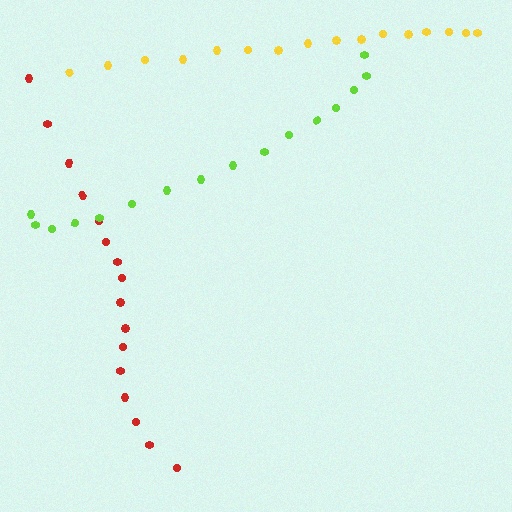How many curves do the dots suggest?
There are 3 distinct paths.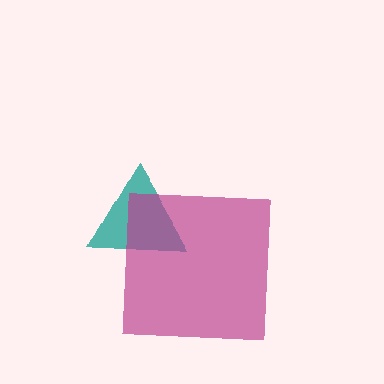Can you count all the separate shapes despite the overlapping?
Yes, there are 2 separate shapes.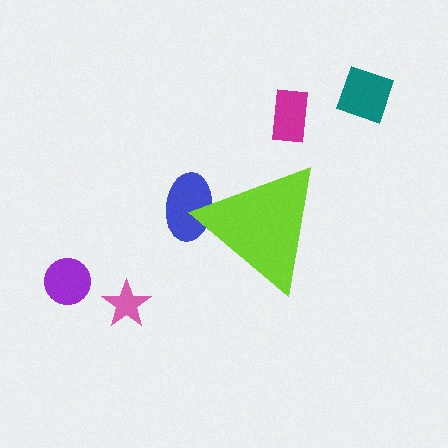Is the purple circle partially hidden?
No, the purple circle is fully visible.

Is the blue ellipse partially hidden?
Yes, the blue ellipse is partially hidden behind the lime triangle.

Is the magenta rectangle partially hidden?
No, the magenta rectangle is fully visible.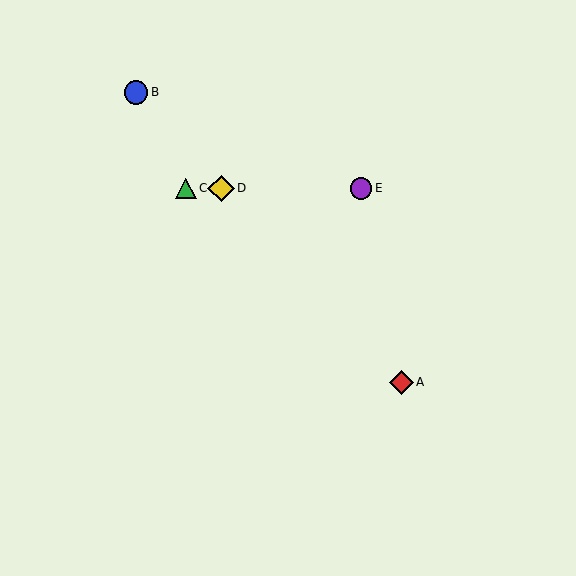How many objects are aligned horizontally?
3 objects (C, D, E) are aligned horizontally.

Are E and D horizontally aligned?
Yes, both are at y≈188.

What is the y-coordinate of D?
Object D is at y≈188.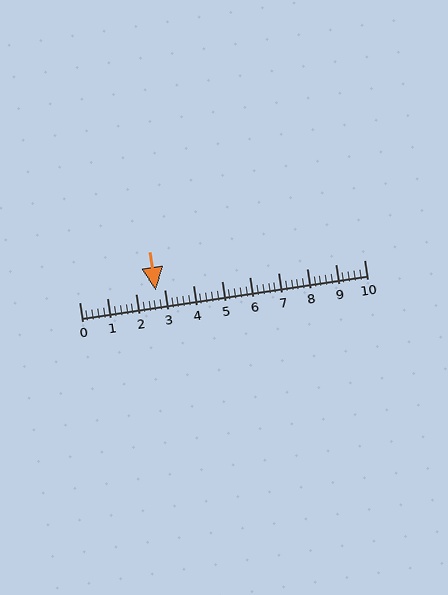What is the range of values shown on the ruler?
The ruler shows values from 0 to 10.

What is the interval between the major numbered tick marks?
The major tick marks are spaced 1 units apart.